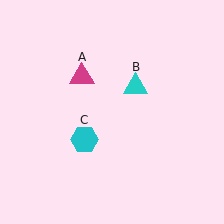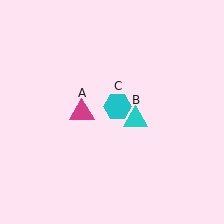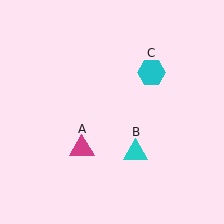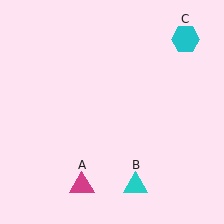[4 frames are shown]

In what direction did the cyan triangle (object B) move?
The cyan triangle (object B) moved down.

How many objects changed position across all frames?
3 objects changed position: magenta triangle (object A), cyan triangle (object B), cyan hexagon (object C).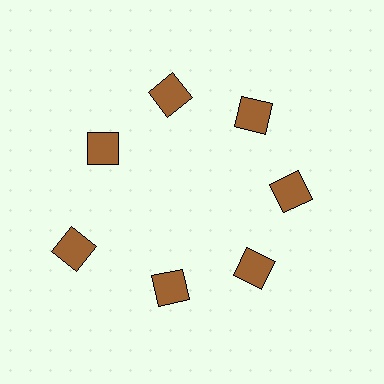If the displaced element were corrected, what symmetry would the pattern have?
It would have 7-fold rotational symmetry — the pattern would map onto itself every 51 degrees.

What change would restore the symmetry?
The symmetry would be restored by moving it inward, back onto the ring so that all 7 squares sit at equal angles and equal distance from the center.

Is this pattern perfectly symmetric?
No. The 7 brown squares are arranged in a ring, but one element near the 8 o'clock position is pushed outward from the center, breaking the 7-fold rotational symmetry.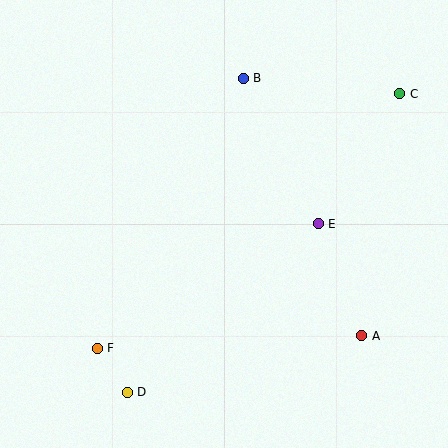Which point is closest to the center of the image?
Point E at (318, 224) is closest to the center.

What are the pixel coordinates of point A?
Point A is at (362, 336).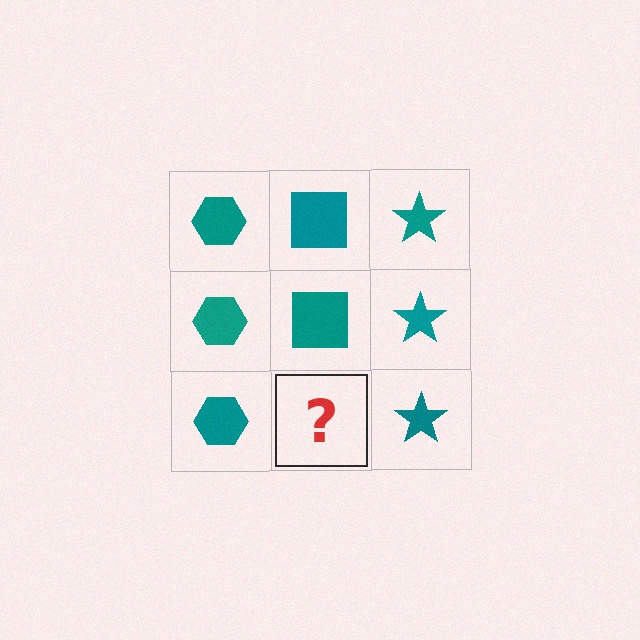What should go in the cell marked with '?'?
The missing cell should contain a teal square.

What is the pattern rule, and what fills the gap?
The rule is that each column has a consistent shape. The gap should be filled with a teal square.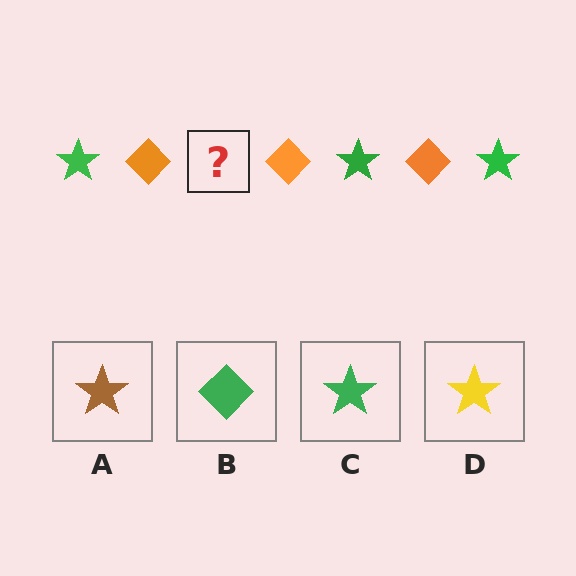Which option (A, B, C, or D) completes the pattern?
C.